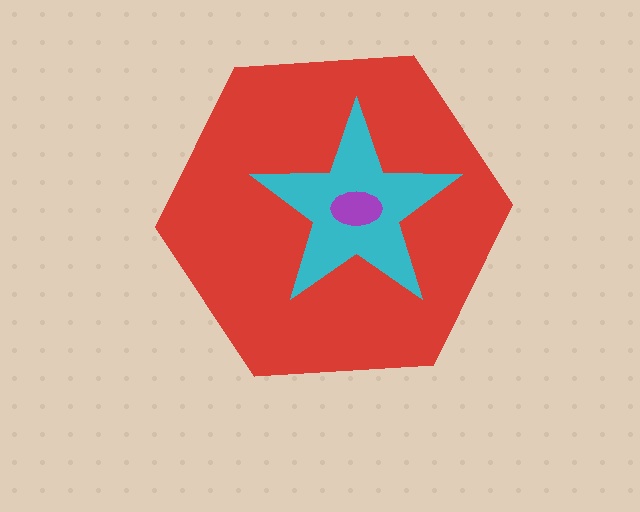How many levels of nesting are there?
3.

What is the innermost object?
The purple ellipse.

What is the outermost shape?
The red hexagon.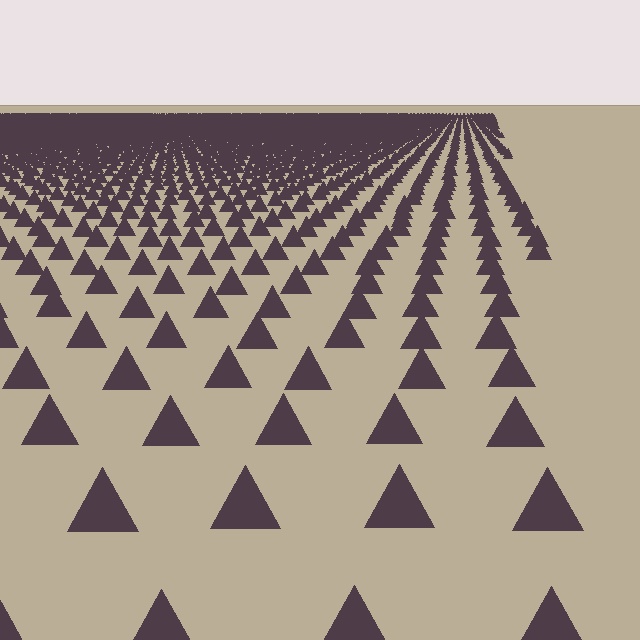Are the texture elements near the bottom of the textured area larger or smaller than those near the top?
Larger. Near the bottom, elements are closer to the viewer and appear at a bigger on-screen size.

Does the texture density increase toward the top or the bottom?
Density increases toward the top.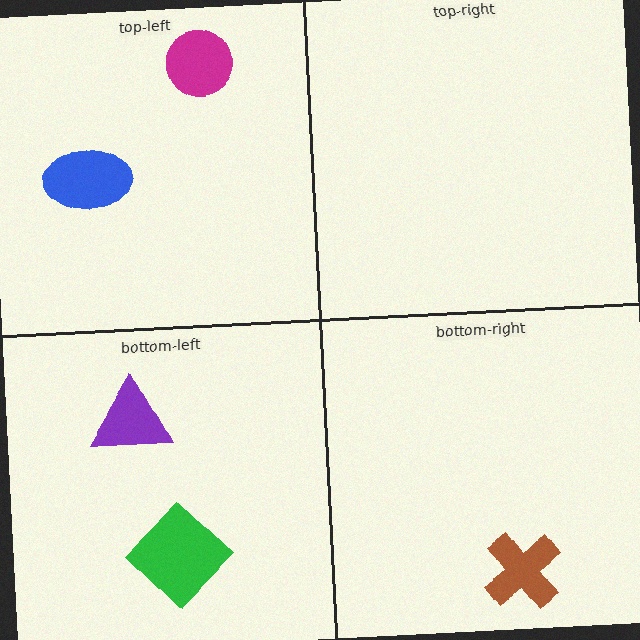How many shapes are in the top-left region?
2.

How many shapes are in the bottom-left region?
2.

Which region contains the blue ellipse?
The top-left region.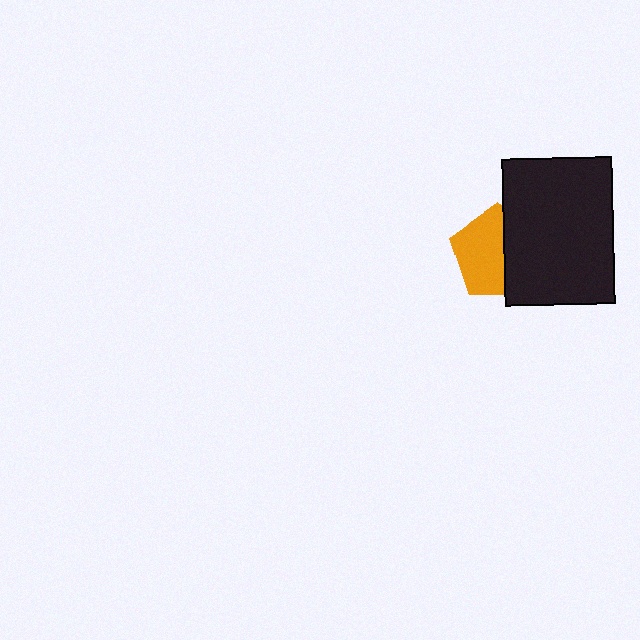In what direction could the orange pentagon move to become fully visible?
The orange pentagon could move left. That would shift it out from behind the black rectangle entirely.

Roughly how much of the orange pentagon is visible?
About half of it is visible (roughly 58%).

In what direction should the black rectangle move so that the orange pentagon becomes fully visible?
The black rectangle should move right. That is the shortest direction to clear the overlap and leave the orange pentagon fully visible.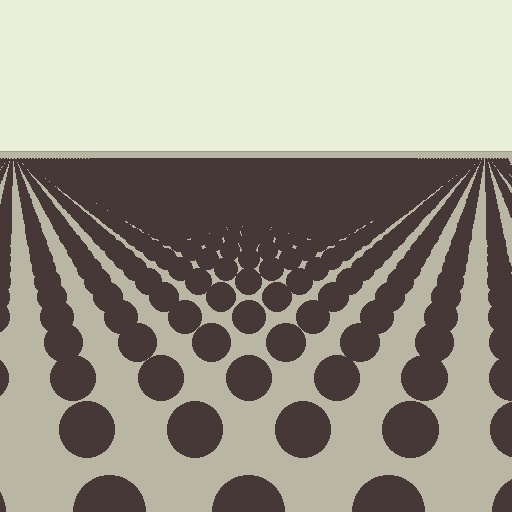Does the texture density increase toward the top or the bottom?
Density increases toward the top.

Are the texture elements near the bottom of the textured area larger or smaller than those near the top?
Larger. Near the bottom, elements are closer to the viewer and appear at a bigger on-screen size.